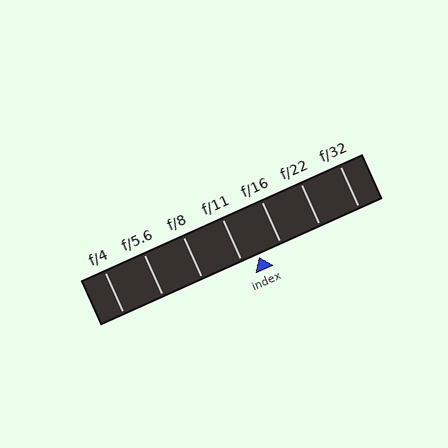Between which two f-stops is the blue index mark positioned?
The index mark is between f/11 and f/16.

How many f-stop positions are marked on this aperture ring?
There are 7 f-stop positions marked.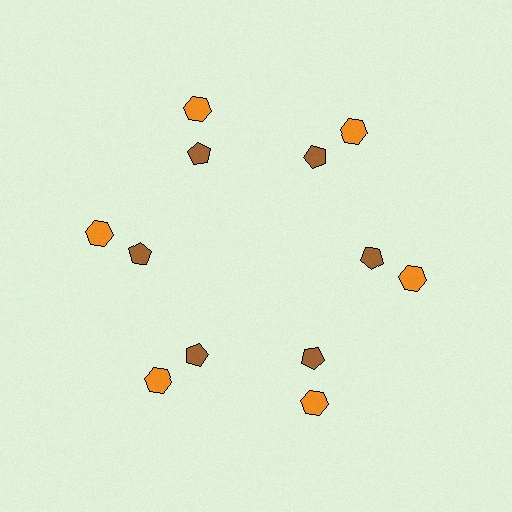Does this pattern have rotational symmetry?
Yes, this pattern has 6-fold rotational symmetry. It looks the same after rotating 60 degrees around the center.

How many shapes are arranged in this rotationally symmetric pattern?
There are 12 shapes, arranged in 6 groups of 2.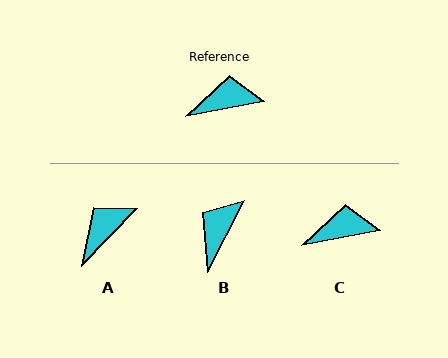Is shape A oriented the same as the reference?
No, it is off by about 35 degrees.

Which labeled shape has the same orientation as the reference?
C.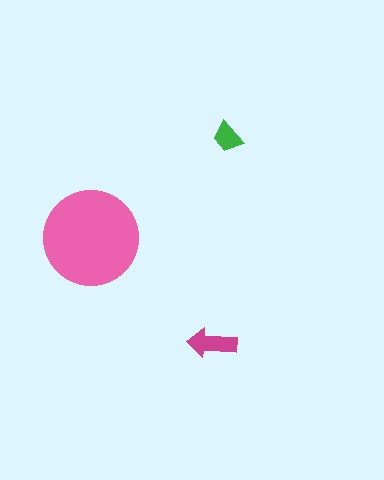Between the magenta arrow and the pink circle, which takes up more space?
The pink circle.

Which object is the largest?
The pink circle.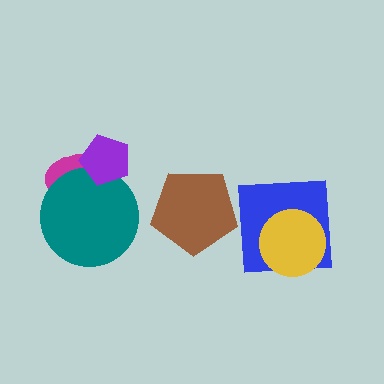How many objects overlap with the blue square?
1 object overlaps with the blue square.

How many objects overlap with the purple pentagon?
2 objects overlap with the purple pentagon.